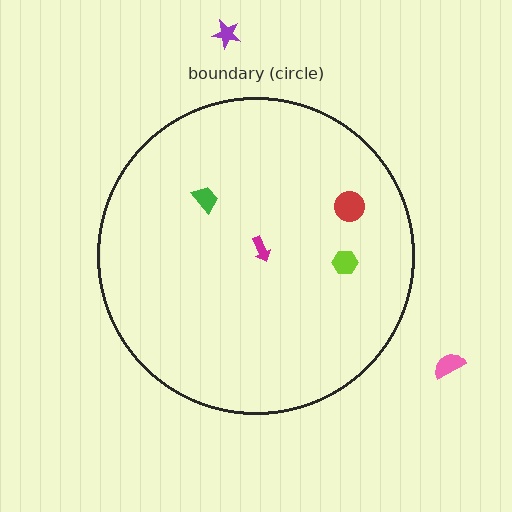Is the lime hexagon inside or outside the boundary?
Inside.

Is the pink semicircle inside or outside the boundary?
Outside.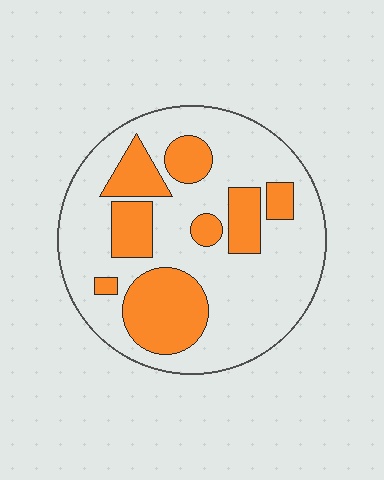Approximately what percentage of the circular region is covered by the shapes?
Approximately 30%.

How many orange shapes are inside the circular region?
8.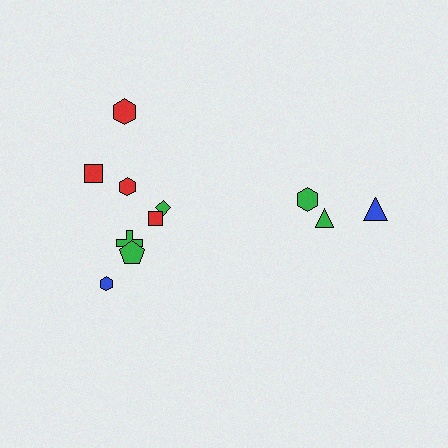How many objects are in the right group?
There are 3 objects.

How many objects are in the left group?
There are 8 objects.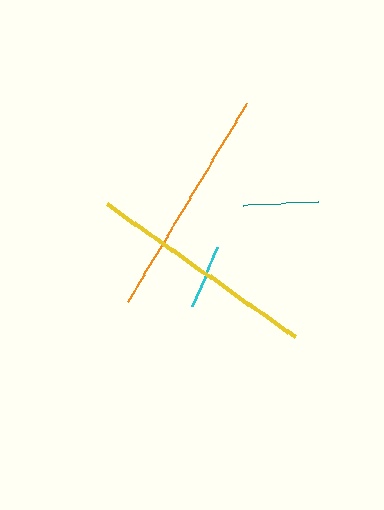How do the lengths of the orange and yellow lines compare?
The orange and yellow lines are approximately the same length.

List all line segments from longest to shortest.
From longest to shortest: orange, yellow, teal, cyan.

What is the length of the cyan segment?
The cyan segment is approximately 64 pixels long.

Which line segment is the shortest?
The cyan line is the shortest at approximately 64 pixels.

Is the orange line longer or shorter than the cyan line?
The orange line is longer than the cyan line.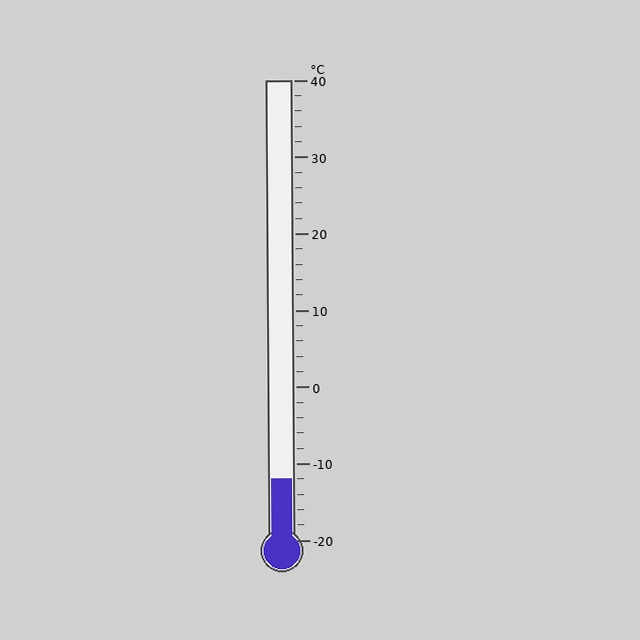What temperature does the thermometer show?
The thermometer shows approximately -12°C.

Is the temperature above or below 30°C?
The temperature is below 30°C.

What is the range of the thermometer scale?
The thermometer scale ranges from -20°C to 40°C.